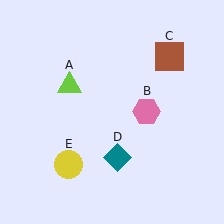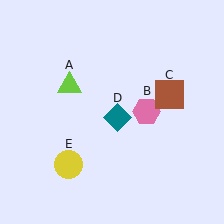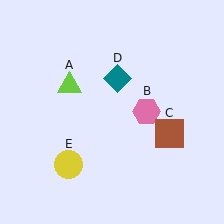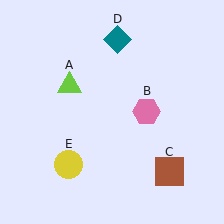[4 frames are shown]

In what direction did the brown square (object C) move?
The brown square (object C) moved down.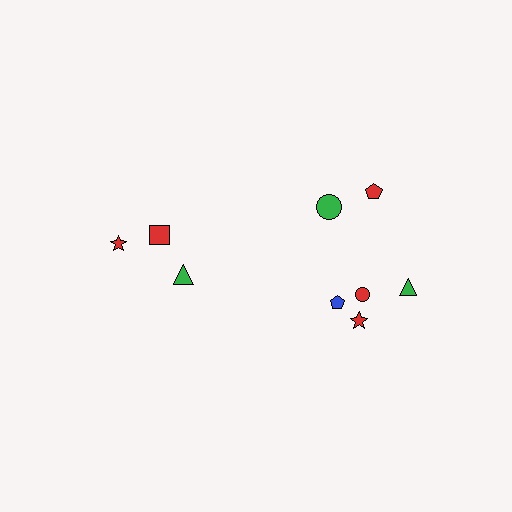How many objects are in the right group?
There are 6 objects.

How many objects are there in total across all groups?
There are 9 objects.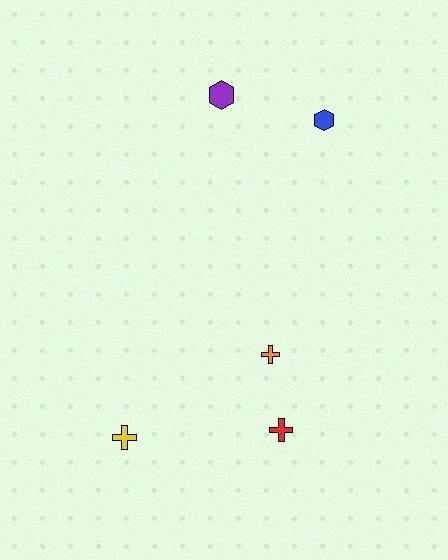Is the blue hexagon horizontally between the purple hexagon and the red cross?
No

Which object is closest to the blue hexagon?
The purple hexagon is closest to the blue hexagon.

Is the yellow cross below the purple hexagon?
Yes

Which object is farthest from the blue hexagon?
The yellow cross is farthest from the blue hexagon.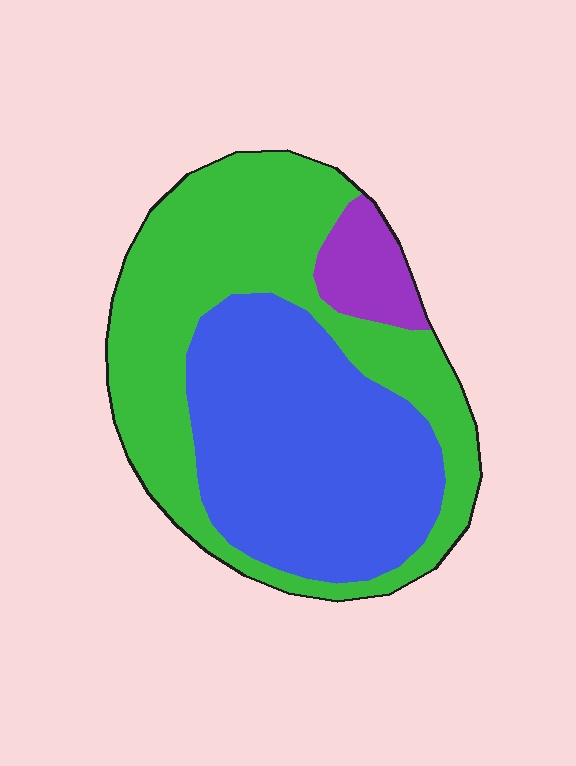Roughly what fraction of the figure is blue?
Blue takes up about two fifths (2/5) of the figure.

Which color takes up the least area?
Purple, at roughly 10%.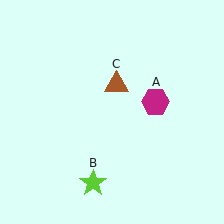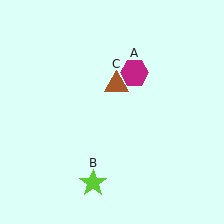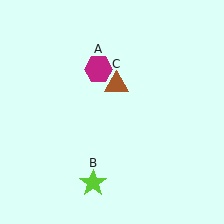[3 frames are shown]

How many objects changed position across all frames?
1 object changed position: magenta hexagon (object A).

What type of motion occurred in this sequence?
The magenta hexagon (object A) rotated counterclockwise around the center of the scene.